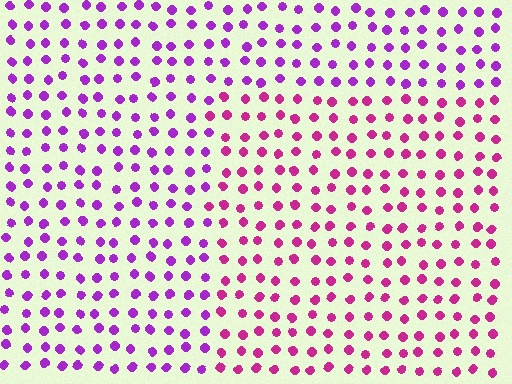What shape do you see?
I see a rectangle.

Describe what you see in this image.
The image is filled with small purple elements in a uniform arrangement. A rectangle-shaped region is visible where the elements are tinted to a slightly different hue, forming a subtle color boundary.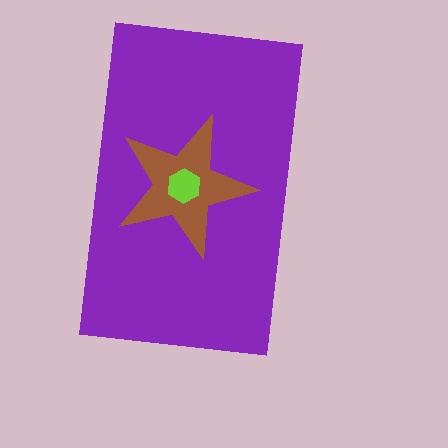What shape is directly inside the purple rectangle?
The brown star.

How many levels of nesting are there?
3.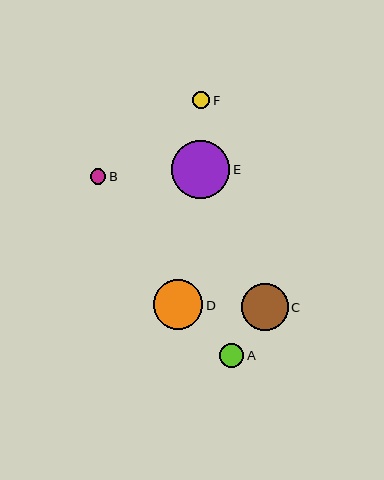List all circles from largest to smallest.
From largest to smallest: E, D, C, A, F, B.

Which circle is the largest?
Circle E is the largest with a size of approximately 58 pixels.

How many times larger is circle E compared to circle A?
Circle E is approximately 2.4 times the size of circle A.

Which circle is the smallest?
Circle B is the smallest with a size of approximately 15 pixels.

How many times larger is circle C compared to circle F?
Circle C is approximately 2.8 times the size of circle F.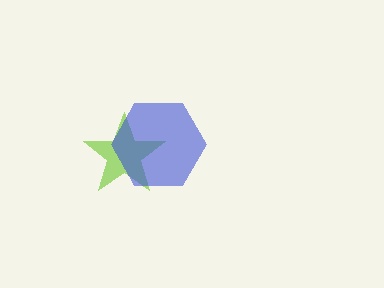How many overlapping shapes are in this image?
There are 2 overlapping shapes in the image.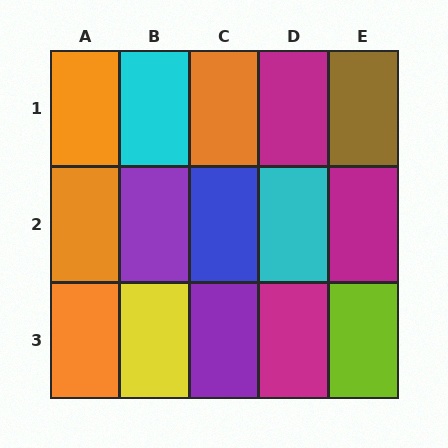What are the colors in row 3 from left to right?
Orange, yellow, purple, magenta, lime.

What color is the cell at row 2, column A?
Orange.